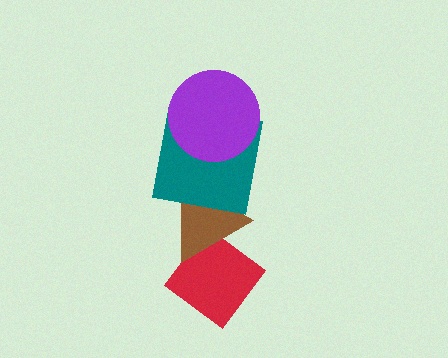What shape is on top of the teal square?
The purple circle is on top of the teal square.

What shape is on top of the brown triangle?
The teal square is on top of the brown triangle.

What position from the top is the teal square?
The teal square is 2nd from the top.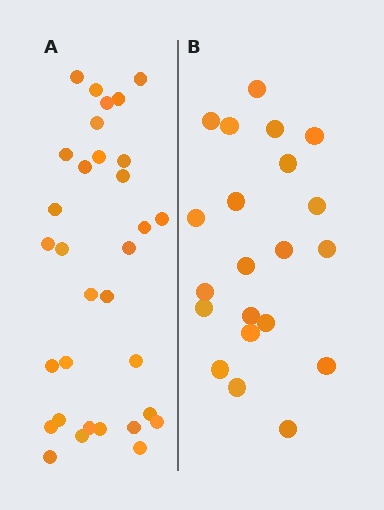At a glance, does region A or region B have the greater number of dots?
Region A (the left region) has more dots.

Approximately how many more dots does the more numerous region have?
Region A has roughly 12 or so more dots than region B.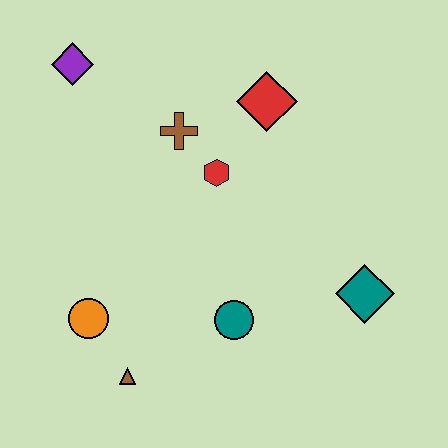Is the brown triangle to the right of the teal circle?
No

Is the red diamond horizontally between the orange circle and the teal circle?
No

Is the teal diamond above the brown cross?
No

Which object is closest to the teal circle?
The brown triangle is closest to the teal circle.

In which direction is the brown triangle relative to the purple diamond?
The brown triangle is below the purple diamond.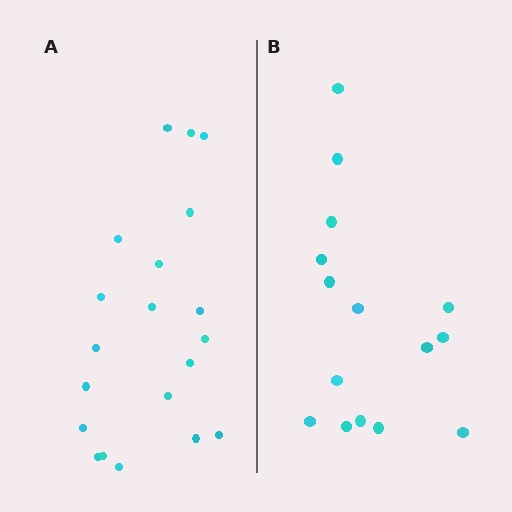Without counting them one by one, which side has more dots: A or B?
Region A (the left region) has more dots.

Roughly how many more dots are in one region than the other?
Region A has about 5 more dots than region B.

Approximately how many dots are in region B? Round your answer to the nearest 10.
About 20 dots. (The exact count is 15, which rounds to 20.)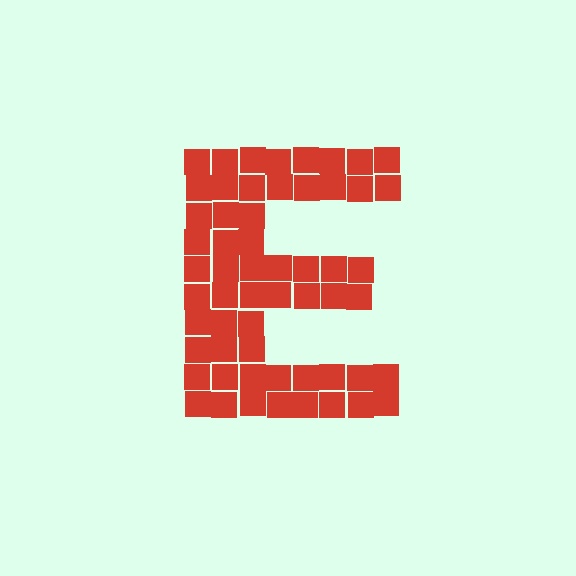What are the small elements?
The small elements are squares.